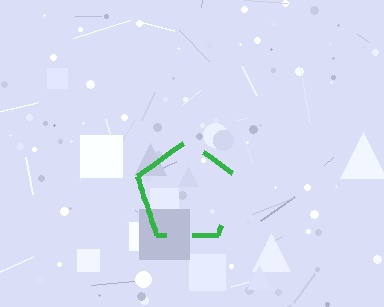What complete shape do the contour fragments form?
The contour fragments form a pentagon.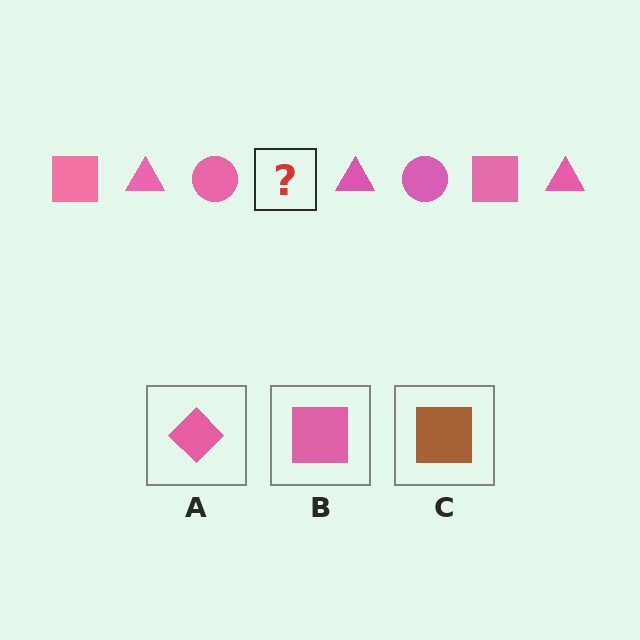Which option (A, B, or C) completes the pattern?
B.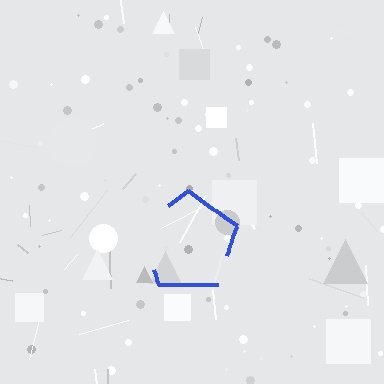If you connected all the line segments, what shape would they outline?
They would outline a pentagon.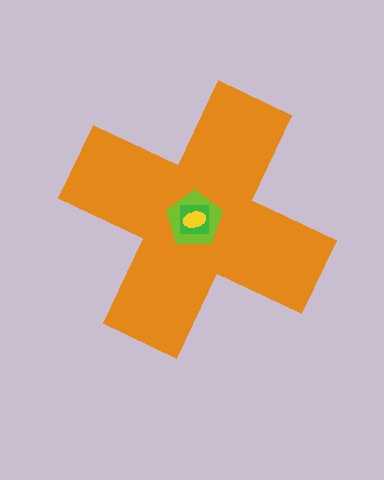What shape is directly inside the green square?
The yellow ellipse.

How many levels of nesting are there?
4.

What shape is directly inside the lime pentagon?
The green square.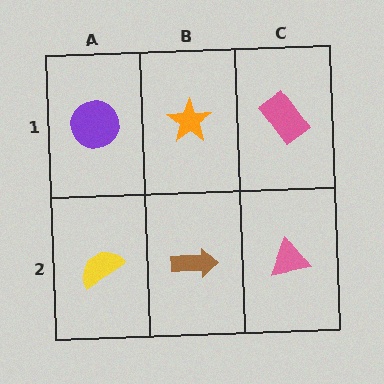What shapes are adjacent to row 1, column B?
A brown arrow (row 2, column B), a purple circle (row 1, column A), a pink rectangle (row 1, column C).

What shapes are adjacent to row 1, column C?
A pink triangle (row 2, column C), an orange star (row 1, column B).